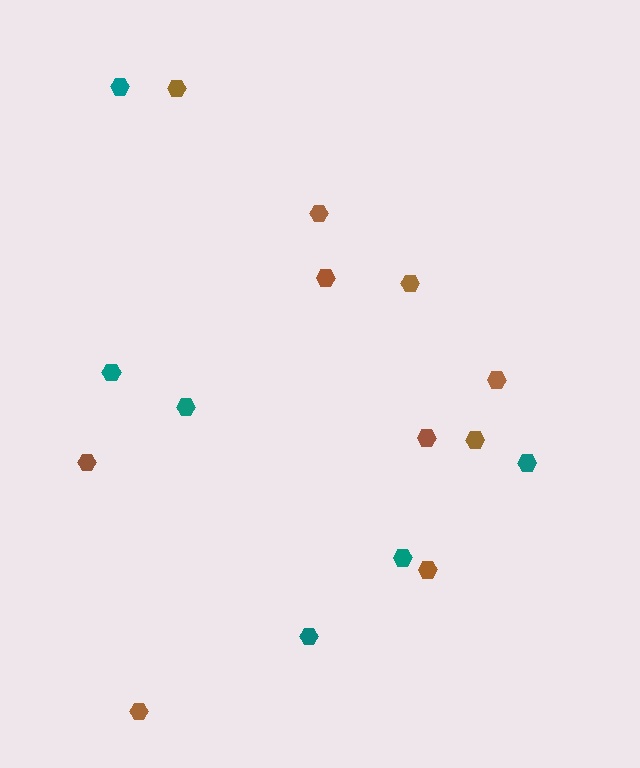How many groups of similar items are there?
There are 2 groups: one group of brown hexagons (10) and one group of teal hexagons (6).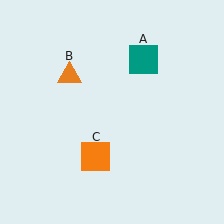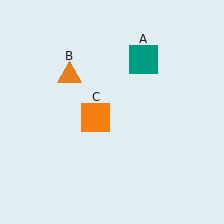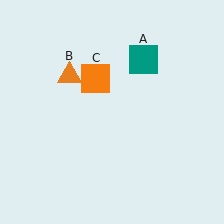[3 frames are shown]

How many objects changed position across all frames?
1 object changed position: orange square (object C).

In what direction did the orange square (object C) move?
The orange square (object C) moved up.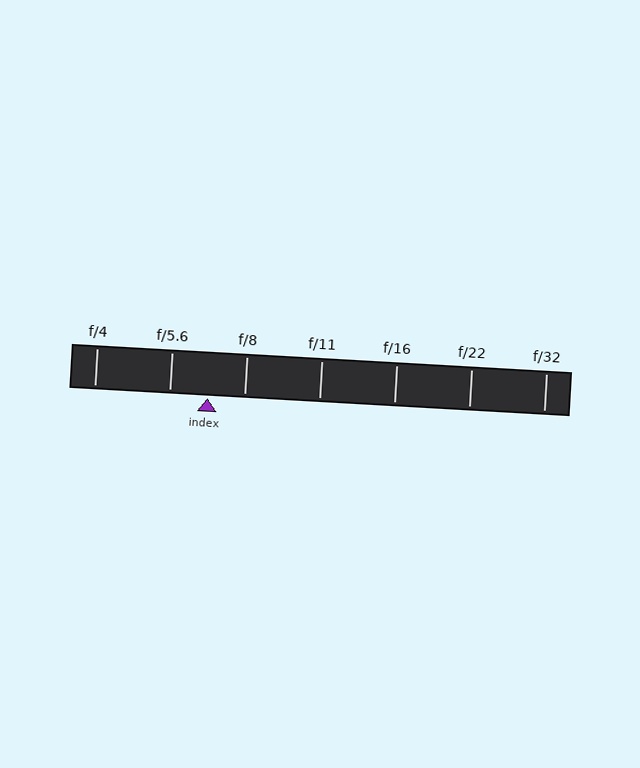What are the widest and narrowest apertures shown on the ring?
The widest aperture shown is f/4 and the narrowest is f/32.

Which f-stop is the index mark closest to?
The index mark is closest to f/8.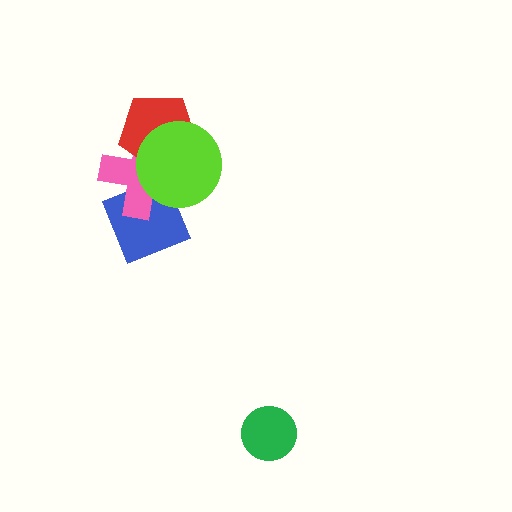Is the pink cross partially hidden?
Yes, it is partially covered by another shape.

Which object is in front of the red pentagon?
The lime circle is in front of the red pentagon.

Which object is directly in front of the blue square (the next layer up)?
The pink cross is directly in front of the blue square.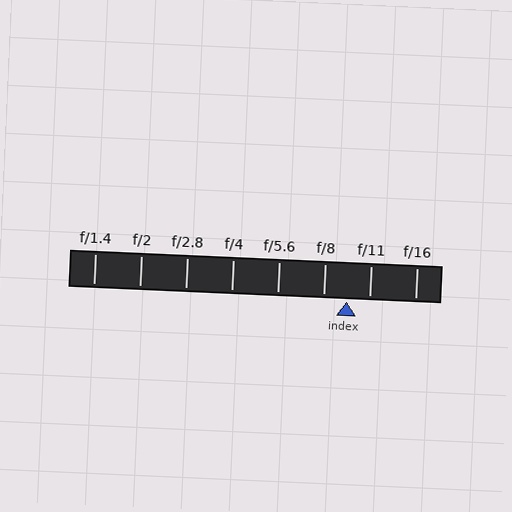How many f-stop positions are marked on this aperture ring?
There are 8 f-stop positions marked.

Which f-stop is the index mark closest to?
The index mark is closest to f/11.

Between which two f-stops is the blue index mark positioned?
The index mark is between f/8 and f/11.